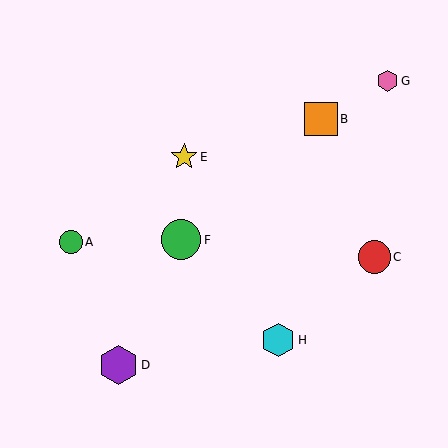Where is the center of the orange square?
The center of the orange square is at (321, 119).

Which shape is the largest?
The green circle (labeled F) is the largest.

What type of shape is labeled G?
Shape G is a pink hexagon.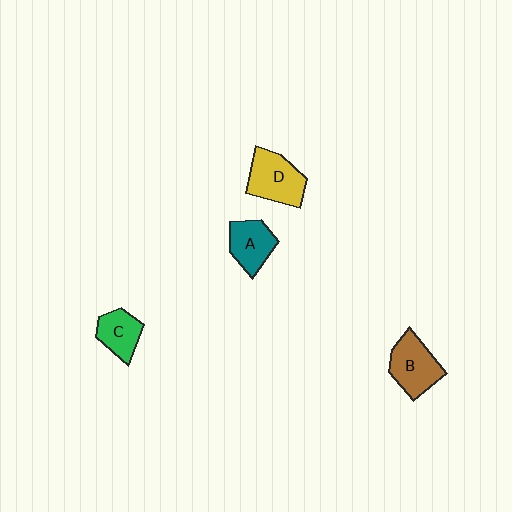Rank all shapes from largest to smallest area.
From largest to smallest: D (yellow), B (brown), A (teal), C (green).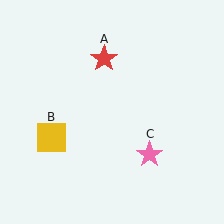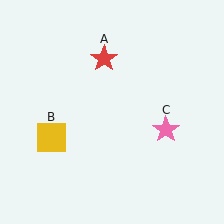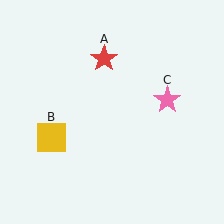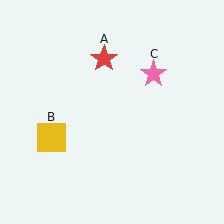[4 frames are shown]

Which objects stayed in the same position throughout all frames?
Red star (object A) and yellow square (object B) remained stationary.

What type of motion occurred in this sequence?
The pink star (object C) rotated counterclockwise around the center of the scene.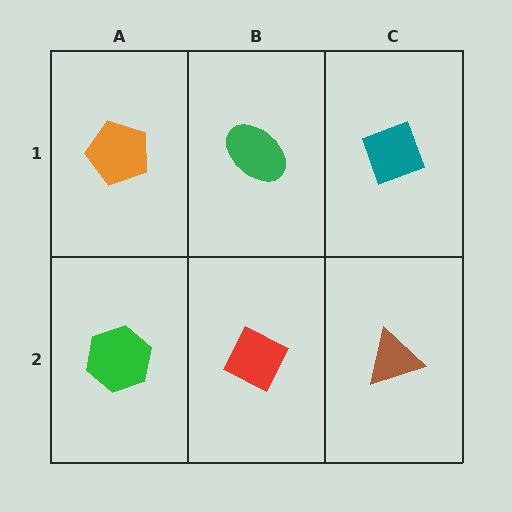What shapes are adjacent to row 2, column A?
An orange pentagon (row 1, column A), a red diamond (row 2, column B).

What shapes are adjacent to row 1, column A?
A green hexagon (row 2, column A), a green ellipse (row 1, column B).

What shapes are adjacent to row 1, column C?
A brown triangle (row 2, column C), a green ellipse (row 1, column B).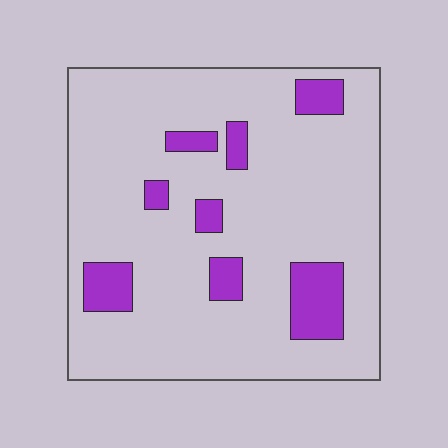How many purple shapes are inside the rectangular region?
8.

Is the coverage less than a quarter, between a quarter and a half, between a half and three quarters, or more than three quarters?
Less than a quarter.